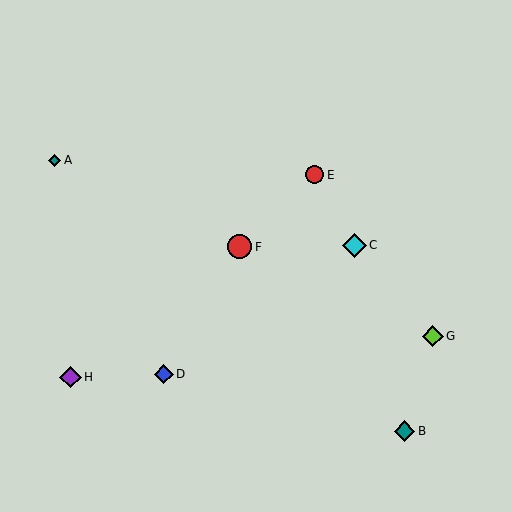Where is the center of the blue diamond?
The center of the blue diamond is at (164, 374).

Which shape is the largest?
The cyan diamond (labeled C) is the largest.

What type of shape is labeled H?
Shape H is a purple diamond.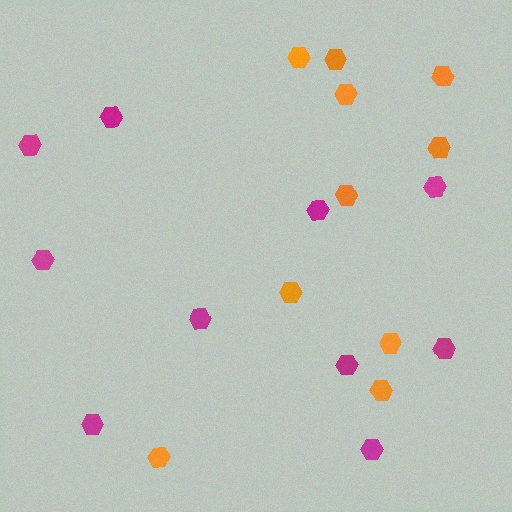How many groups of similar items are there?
There are 2 groups: one group of orange hexagons (10) and one group of magenta hexagons (10).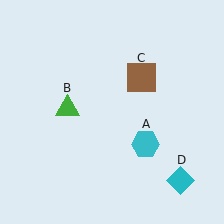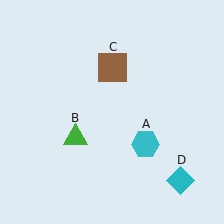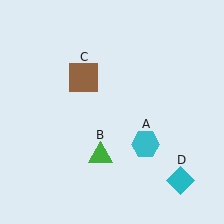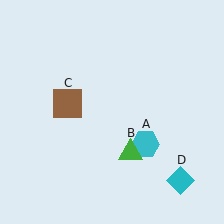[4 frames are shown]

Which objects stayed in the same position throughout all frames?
Cyan hexagon (object A) and cyan diamond (object D) remained stationary.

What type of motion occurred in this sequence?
The green triangle (object B), brown square (object C) rotated counterclockwise around the center of the scene.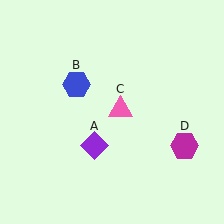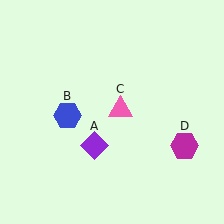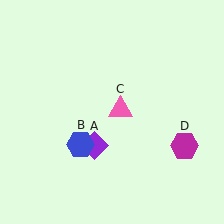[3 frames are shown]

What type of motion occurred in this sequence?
The blue hexagon (object B) rotated counterclockwise around the center of the scene.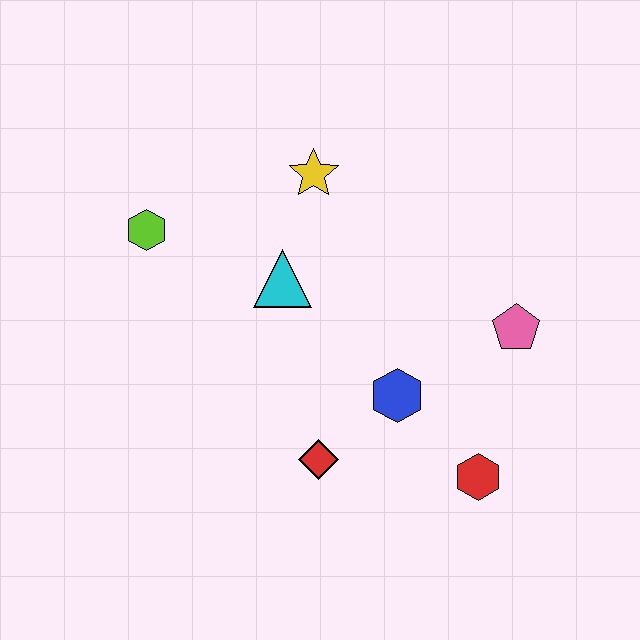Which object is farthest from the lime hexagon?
The red hexagon is farthest from the lime hexagon.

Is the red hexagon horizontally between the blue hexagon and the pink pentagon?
Yes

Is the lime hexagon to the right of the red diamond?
No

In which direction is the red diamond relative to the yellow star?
The red diamond is below the yellow star.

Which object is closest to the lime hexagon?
The cyan triangle is closest to the lime hexagon.